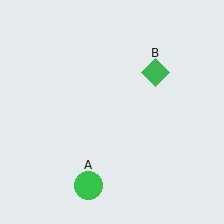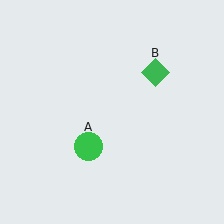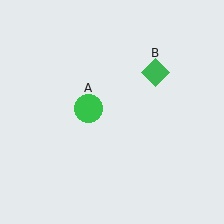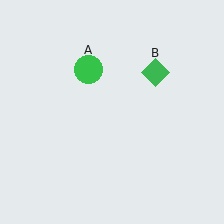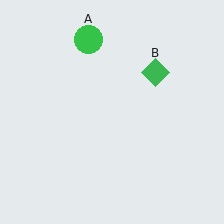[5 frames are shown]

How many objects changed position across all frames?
1 object changed position: green circle (object A).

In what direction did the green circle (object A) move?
The green circle (object A) moved up.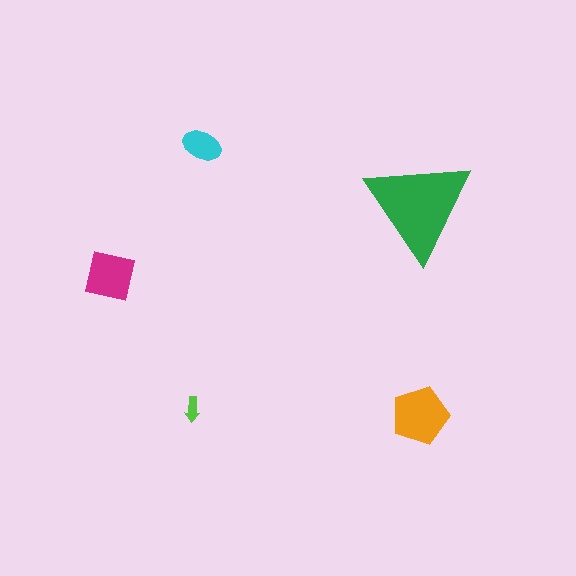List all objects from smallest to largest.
The lime arrow, the cyan ellipse, the magenta square, the orange pentagon, the green triangle.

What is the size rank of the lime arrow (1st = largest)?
5th.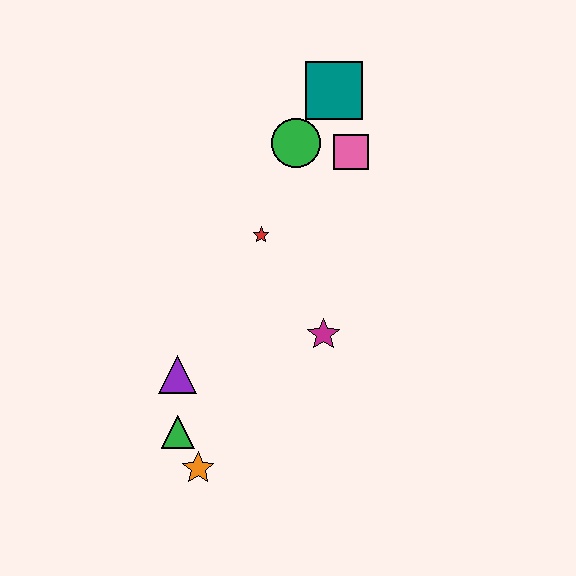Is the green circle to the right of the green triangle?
Yes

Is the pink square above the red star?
Yes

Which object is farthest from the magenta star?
The teal square is farthest from the magenta star.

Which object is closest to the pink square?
The green circle is closest to the pink square.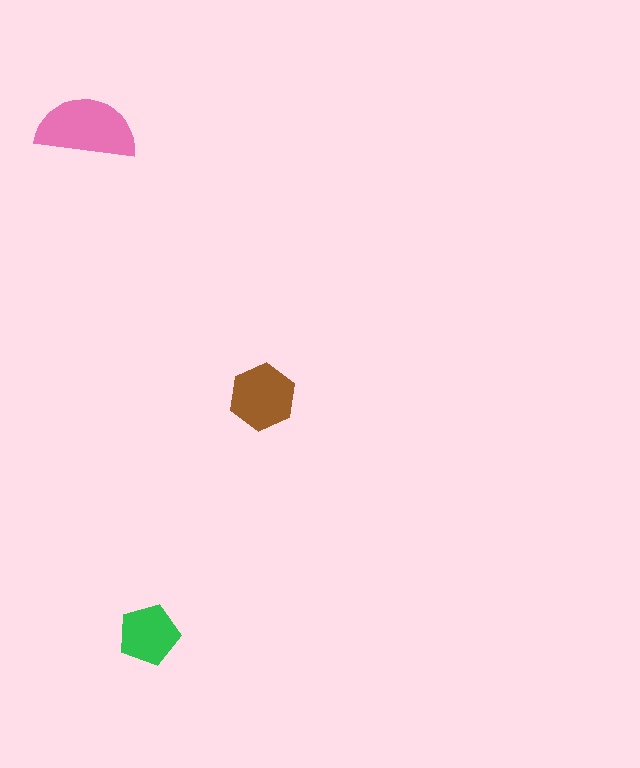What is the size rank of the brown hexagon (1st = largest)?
2nd.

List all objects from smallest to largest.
The green pentagon, the brown hexagon, the pink semicircle.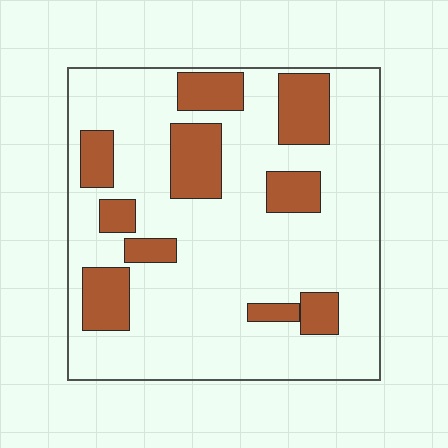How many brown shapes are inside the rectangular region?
10.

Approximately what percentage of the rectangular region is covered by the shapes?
Approximately 25%.